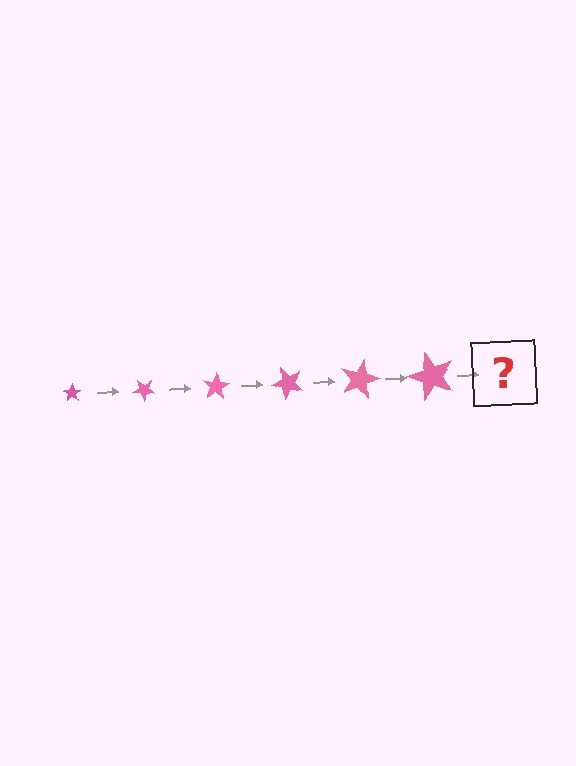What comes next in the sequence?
The next element should be a star, larger than the previous one and rotated 240 degrees from the start.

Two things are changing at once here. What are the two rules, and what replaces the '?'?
The two rules are that the star grows larger each step and it rotates 40 degrees each step. The '?' should be a star, larger than the previous one and rotated 240 degrees from the start.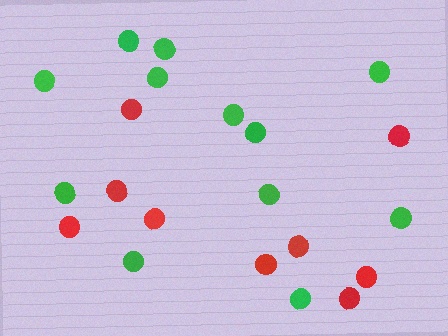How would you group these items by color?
There are 2 groups: one group of red circles (9) and one group of green circles (12).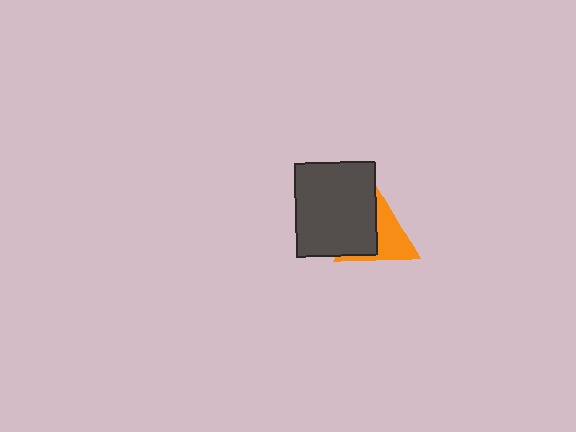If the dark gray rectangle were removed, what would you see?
You would see the complete orange triangle.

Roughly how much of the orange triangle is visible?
About half of it is visible (roughly 54%).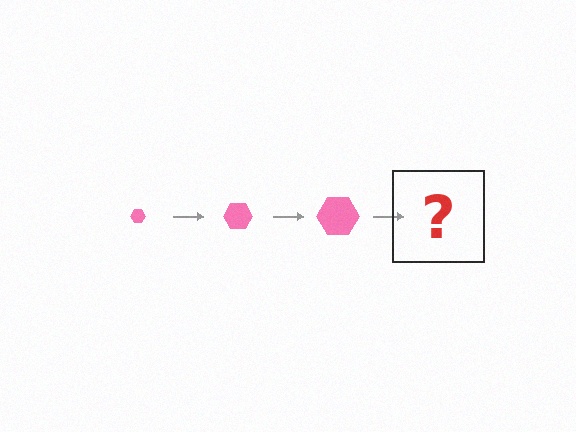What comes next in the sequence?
The next element should be a pink hexagon, larger than the previous one.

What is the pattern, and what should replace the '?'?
The pattern is that the hexagon gets progressively larger each step. The '?' should be a pink hexagon, larger than the previous one.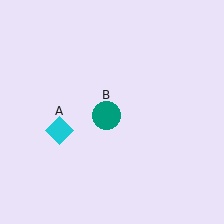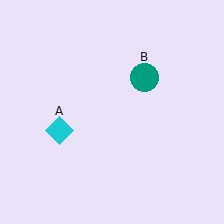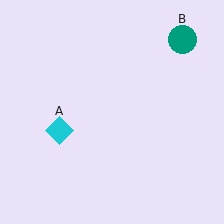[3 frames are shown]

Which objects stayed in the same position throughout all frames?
Cyan diamond (object A) remained stationary.